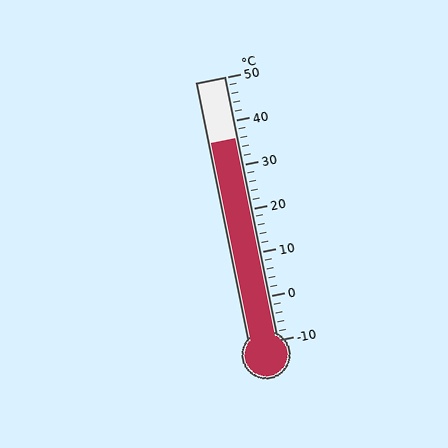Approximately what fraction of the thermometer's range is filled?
The thermometer is filled to approximately 75% of its range.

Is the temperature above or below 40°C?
The temperature is below 40°C.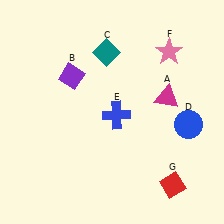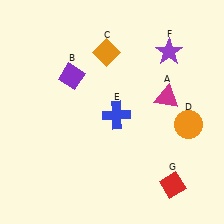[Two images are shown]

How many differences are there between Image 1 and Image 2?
There are 3 differences between the two images.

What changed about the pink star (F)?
In Image 1, F is pink. In Image 2, it changed to purple.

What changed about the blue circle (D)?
In Image 1, D is blue. In Image 2, it changed to orange.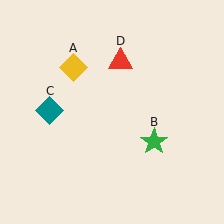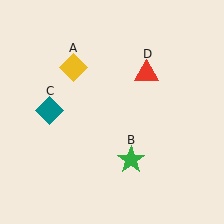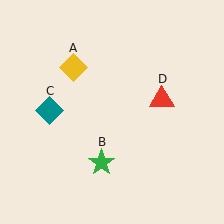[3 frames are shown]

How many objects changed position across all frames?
2 objects changed position: green star (object B), red triangle (object D).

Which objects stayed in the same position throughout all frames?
Yellow diamond (object A) and teal diamond (object C) remained stationary.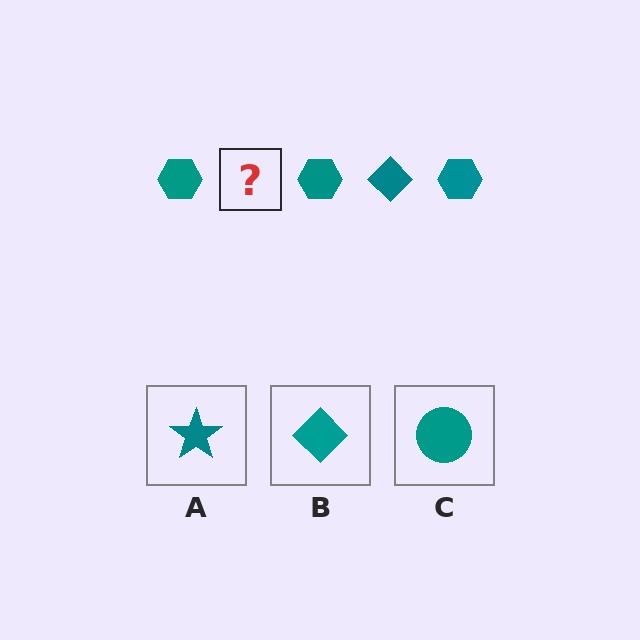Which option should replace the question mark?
Option B.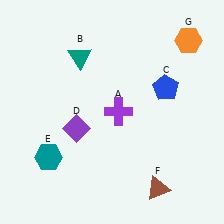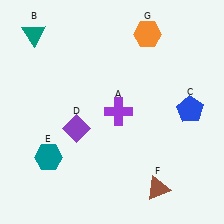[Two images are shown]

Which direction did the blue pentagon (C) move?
The blue pentagon (C) moved right.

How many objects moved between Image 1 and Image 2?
3 objects moved between the two images.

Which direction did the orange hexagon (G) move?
The orange hexagon (G) moved left.